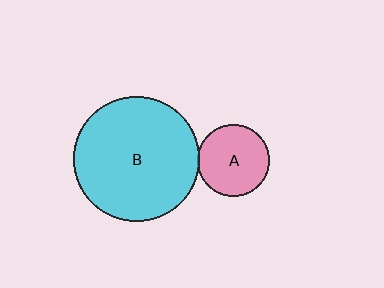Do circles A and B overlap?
Yes.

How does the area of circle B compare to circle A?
Approximately 3.0 times.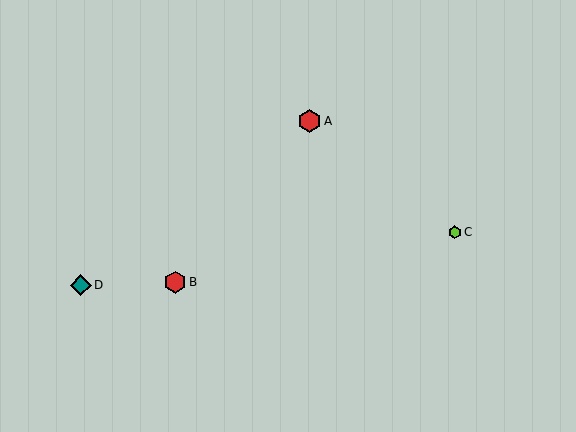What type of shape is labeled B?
Shape B is a red hexagon.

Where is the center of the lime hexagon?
The center of the lime hexagon is at (455, 232).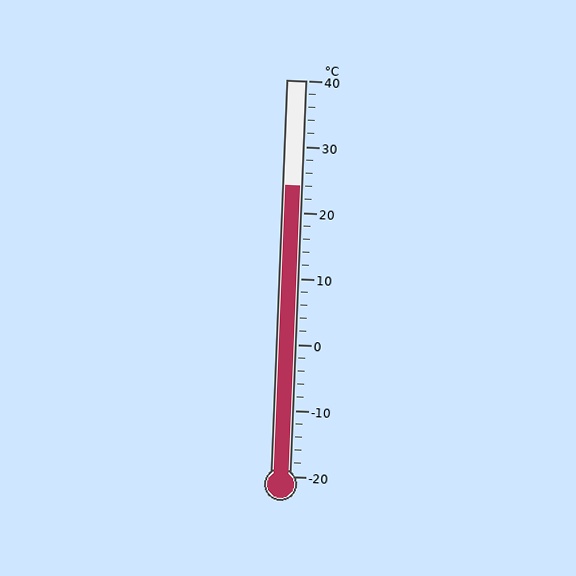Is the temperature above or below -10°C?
The temperature is above -10°C.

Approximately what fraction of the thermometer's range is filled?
The thermometer is filled to approximately 75% of its range.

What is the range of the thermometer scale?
The thermometer scale ranges from -20°C to 40°C.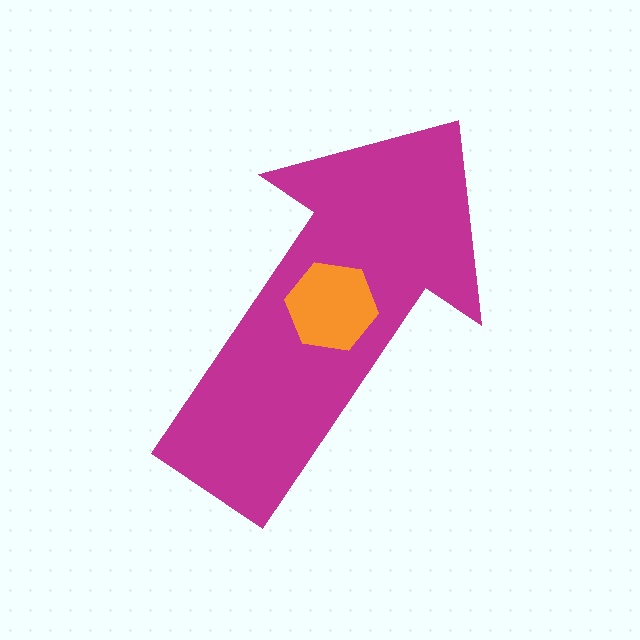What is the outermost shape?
The magenta arrow.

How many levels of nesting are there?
2.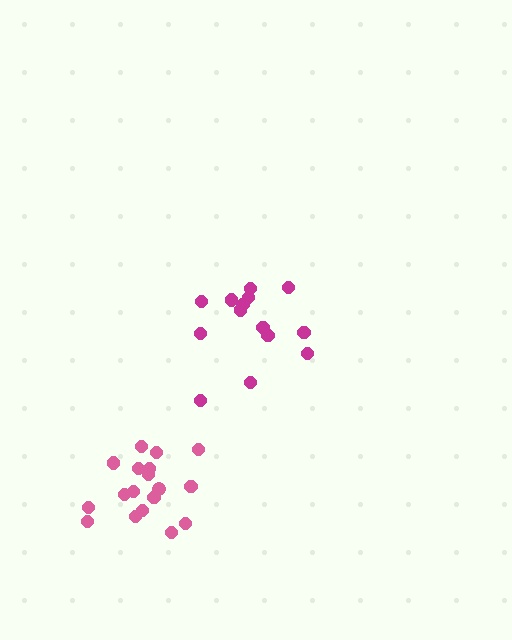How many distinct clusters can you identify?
There are 2 distinct clusters.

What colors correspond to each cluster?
The clusters are colored: magenta, pink.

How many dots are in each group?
Group 1: 14 dots, Group 2: 19 dots (33 total).